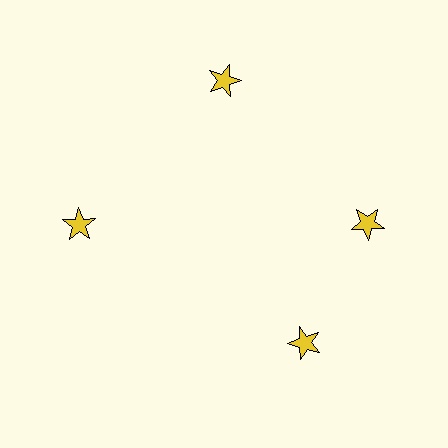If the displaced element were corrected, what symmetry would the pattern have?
It would have 4-fold rotational symmetry — the pattern would map onto itself every 90 degrees.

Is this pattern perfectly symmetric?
No. The 4 yellow stars are arranged in a ring, but one element near the 6 o'clock position is rotated out of alignment along the ring, breaking the 4-fold rotational symmetry.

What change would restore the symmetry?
The symmetry would be restored by rotating it back into even spacing with its neighbors so that all 4 stars sit at equal angles and equal distance from the center.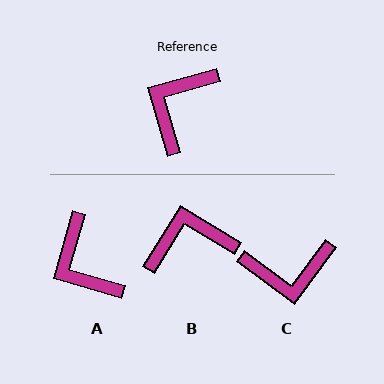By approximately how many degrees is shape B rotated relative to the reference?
Approximately 47 degrees clockwise.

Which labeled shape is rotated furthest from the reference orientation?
C, about 128 degrees away.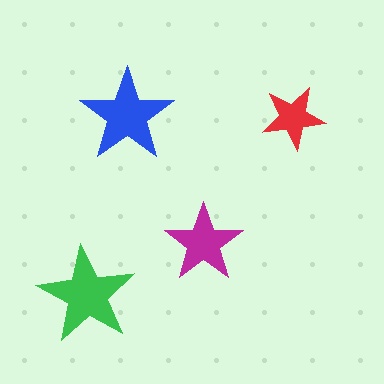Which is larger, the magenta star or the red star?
The magenta one.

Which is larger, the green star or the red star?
The green one.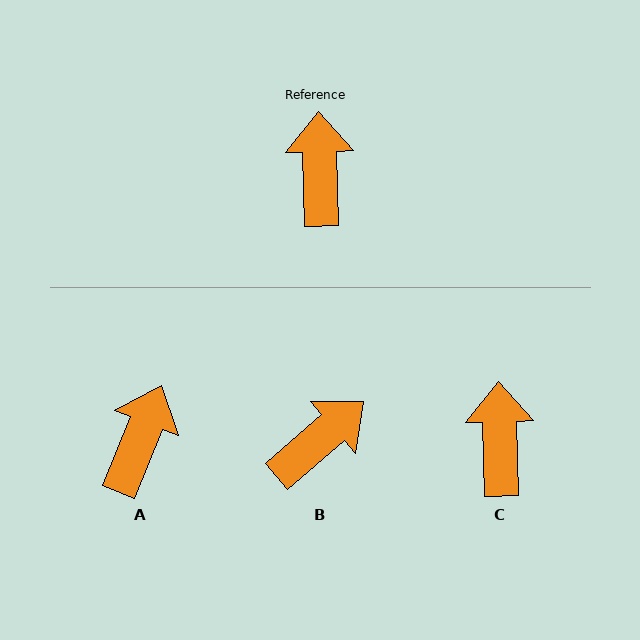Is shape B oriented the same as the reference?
No, it is off by about 51 degrees.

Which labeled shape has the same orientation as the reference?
C.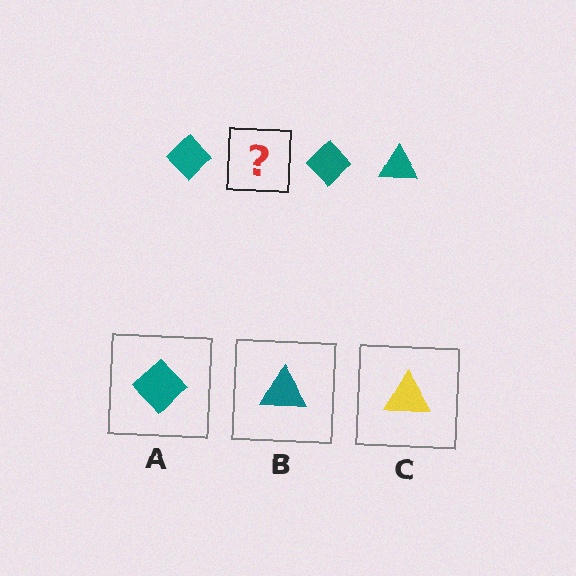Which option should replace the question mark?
Option B.